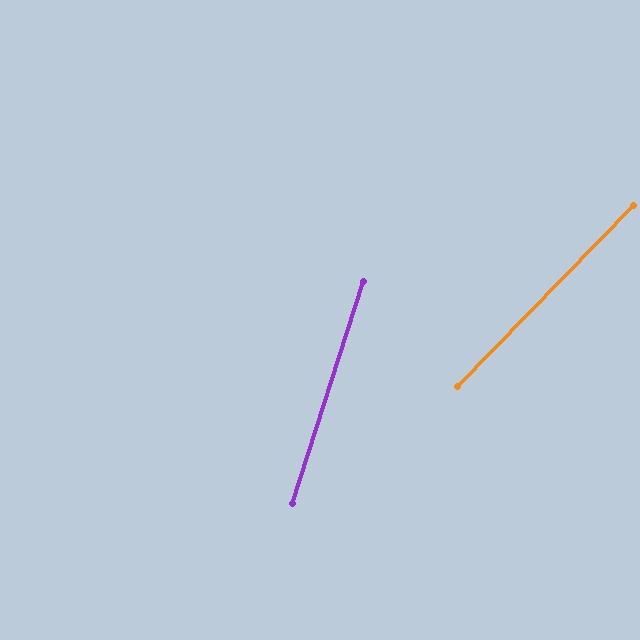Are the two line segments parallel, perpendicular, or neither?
Neither parallel nor perpendicular — they differ by about 26°.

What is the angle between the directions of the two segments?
Approximately 26 degrees.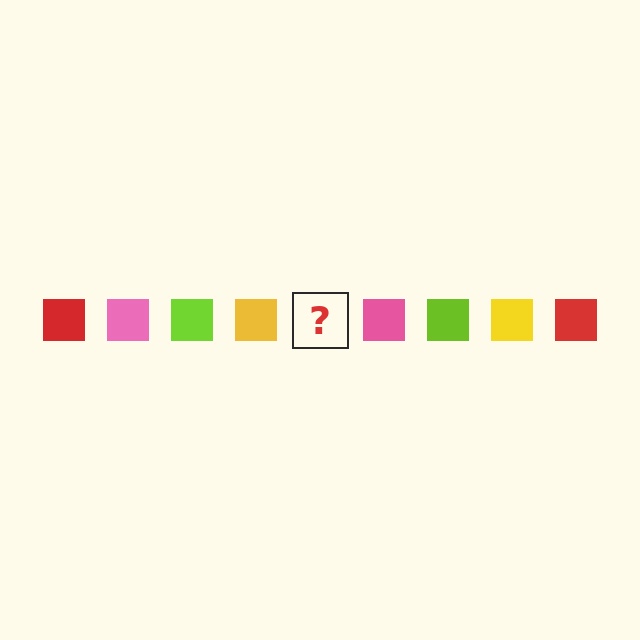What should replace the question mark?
The question mark should be replaced with a red square.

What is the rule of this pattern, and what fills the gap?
The rule is that the pattern cycles through red, pink, lime, yellow squares. The gap should be filled with a red square.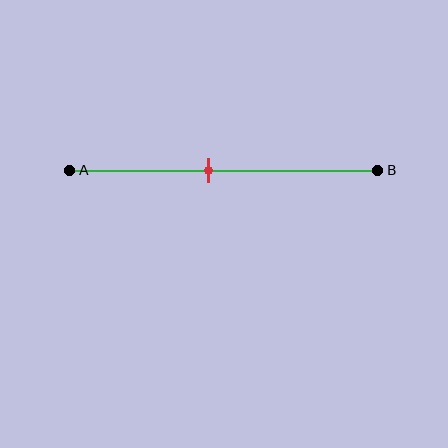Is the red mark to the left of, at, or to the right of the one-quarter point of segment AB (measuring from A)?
The red mark is to the right of the one-quarter point of segment AB.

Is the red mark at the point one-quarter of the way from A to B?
No, the mark is at about 45% from A, not at the 25% one-quarter point.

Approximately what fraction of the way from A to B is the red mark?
The red mark is approximately 45% of the way from A to B.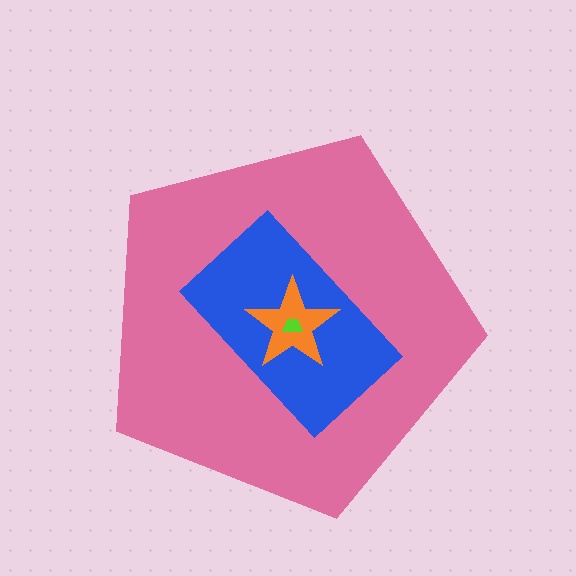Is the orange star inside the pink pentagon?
Yes.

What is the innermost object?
The lime trapezoid.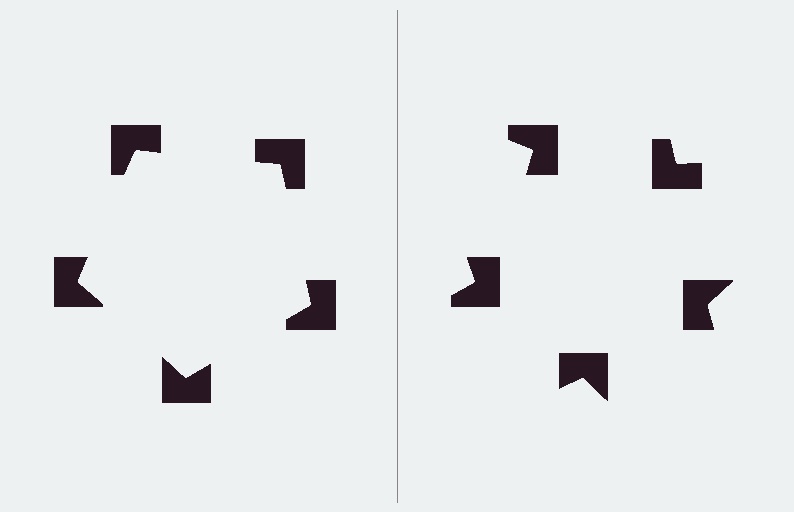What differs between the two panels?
The notched squares are positioned identically on both sides; only the wedge orientations differ. On the left they align to a pentagon; on the right they are misaligned.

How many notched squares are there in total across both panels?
10 — 5 on each side.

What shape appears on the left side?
An illusory pentagon.